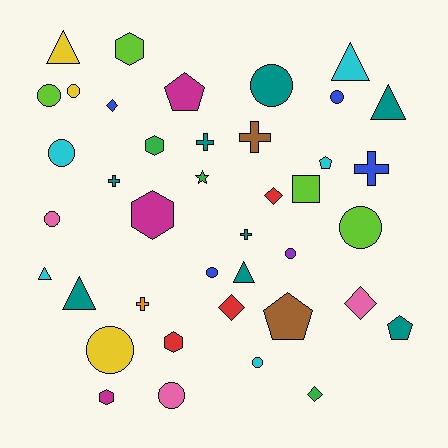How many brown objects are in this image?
There are 2 brown objects.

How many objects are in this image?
There are 40 objects.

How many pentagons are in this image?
There are 4 pentagons.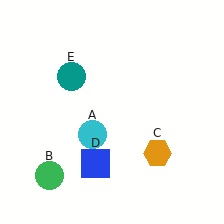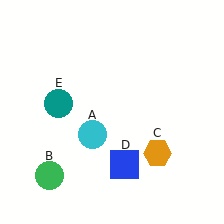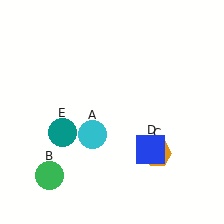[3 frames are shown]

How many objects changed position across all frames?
2 objects changed position: blue square (object D), teal circle (object E).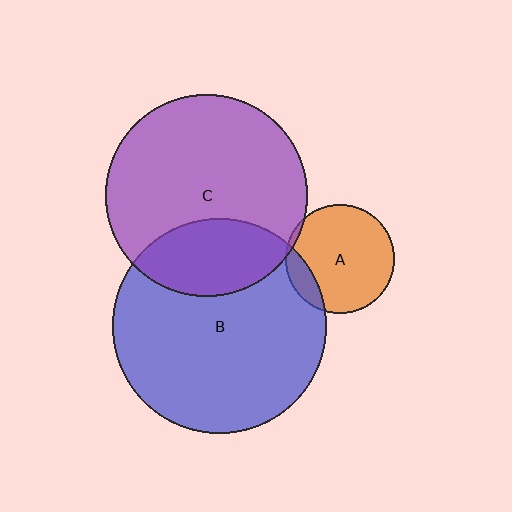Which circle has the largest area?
Circle B (blue).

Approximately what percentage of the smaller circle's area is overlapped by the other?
Approximately 5%.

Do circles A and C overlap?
Yes.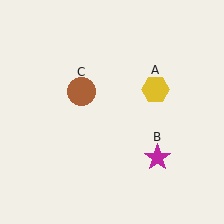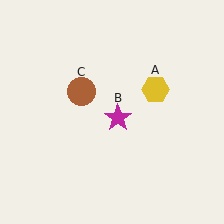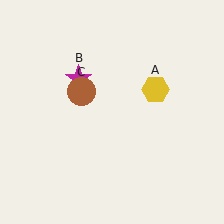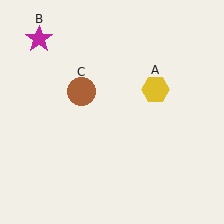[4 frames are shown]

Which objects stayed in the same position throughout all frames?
Yellow hexagon (object A) and brown circle (object C) remained stationary.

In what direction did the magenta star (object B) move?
The magenta star (object B) moved up and to the left.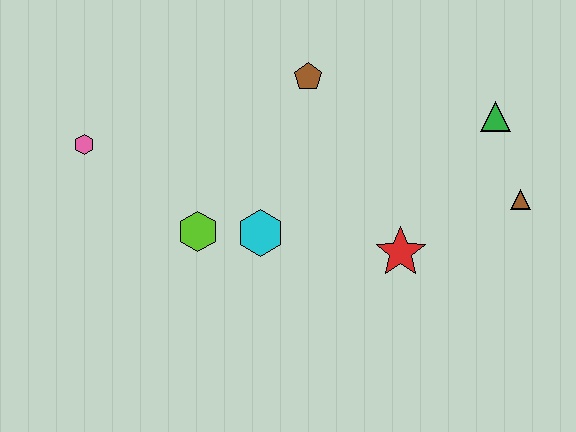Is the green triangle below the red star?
No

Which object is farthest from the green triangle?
The pink hexagon is farthest from the green triangle.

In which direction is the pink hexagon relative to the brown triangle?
The pink hexagon is to the left of the brown triangle.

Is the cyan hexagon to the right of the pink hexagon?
Yes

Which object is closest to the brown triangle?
The green triangle is closest to the brown triangle.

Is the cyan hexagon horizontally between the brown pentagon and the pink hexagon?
Yes